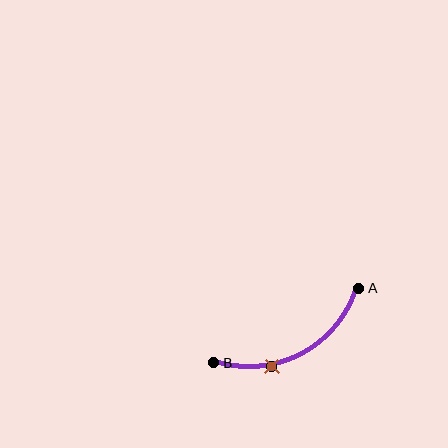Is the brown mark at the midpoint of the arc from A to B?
No. The brown mark lies on the arc but is closer to endpoint B. The arc midpoint would be at the point on the curve equidistant along the arc from both A and B.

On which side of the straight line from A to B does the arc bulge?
The arc bulges below the straight line connecting A and B.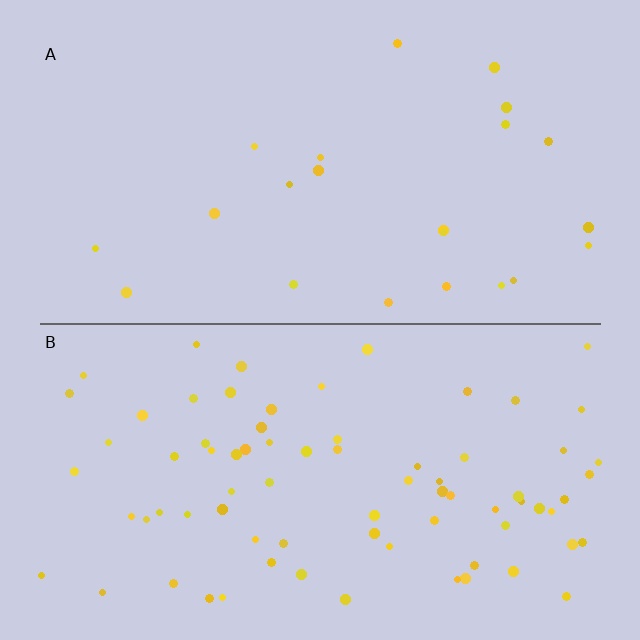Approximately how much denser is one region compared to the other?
Approximately 3.4× — region B over region A.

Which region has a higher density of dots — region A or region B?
B (the bottom).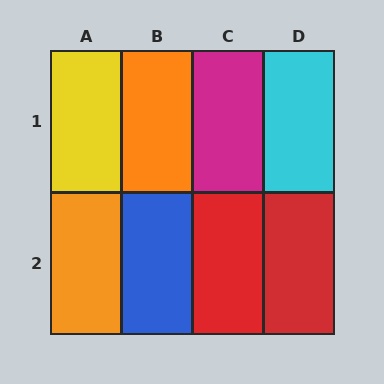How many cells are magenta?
1 cell is magenta.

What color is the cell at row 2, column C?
Red.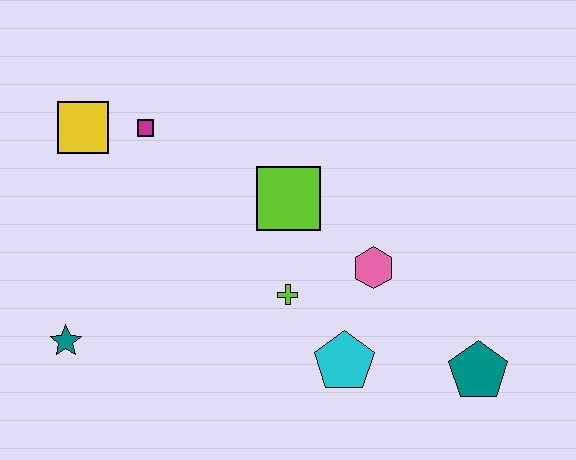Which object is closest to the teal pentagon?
The cyan pentagon is closest to the teal pentagon.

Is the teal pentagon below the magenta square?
Yes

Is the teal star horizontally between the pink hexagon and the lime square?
No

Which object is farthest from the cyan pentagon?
The yellow square is farthest from the cyan pentagon.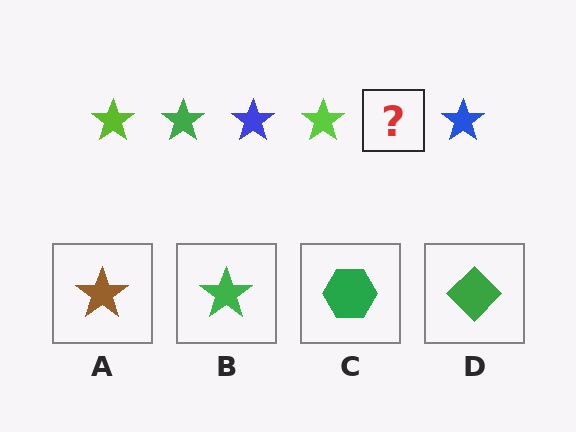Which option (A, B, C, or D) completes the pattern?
B.